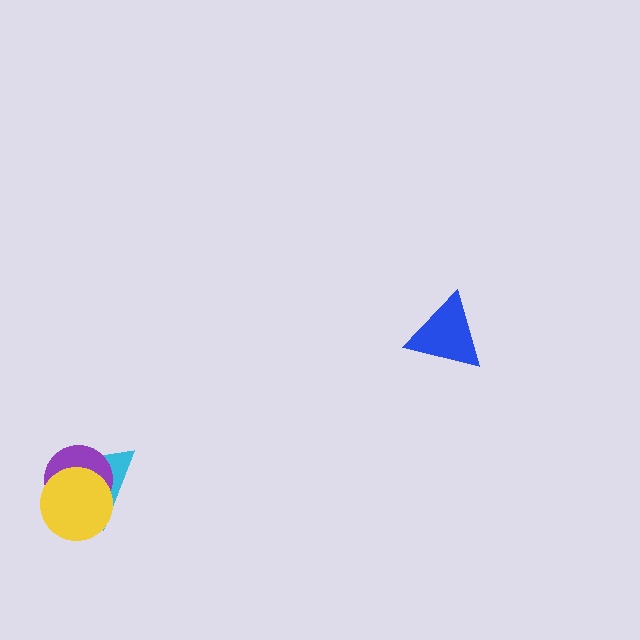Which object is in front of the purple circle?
The yellow circle is in front of the purple circle.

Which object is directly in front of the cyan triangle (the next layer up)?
The purple circle is directly in front of the cyan triangle.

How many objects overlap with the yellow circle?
2 objects overlap with the yellow circle.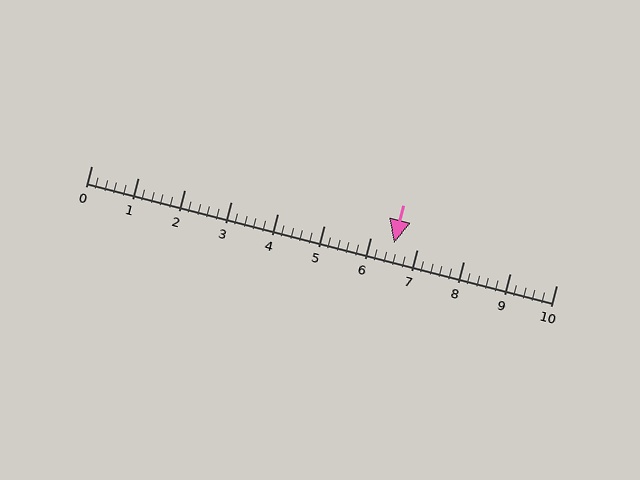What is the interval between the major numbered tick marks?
The major tick marks are spaced 1 units apart.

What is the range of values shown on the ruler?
The ruler shows values from 0 to 10.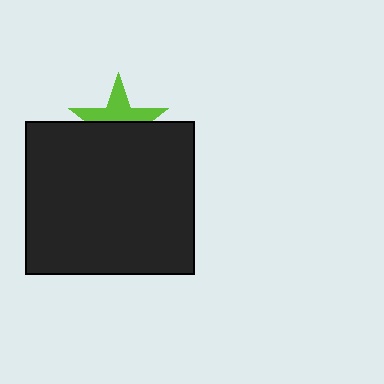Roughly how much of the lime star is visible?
About half of it is visible (roughly 48%).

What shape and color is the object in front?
The object in front is a black rectangle.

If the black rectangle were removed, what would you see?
You would see the complete lime star.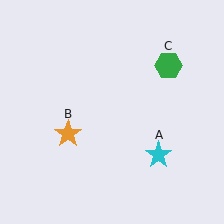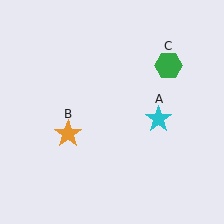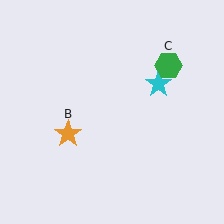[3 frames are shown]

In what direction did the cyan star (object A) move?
The cyan star (object A) moved up.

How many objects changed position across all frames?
1 object changed position: cyan star (object A).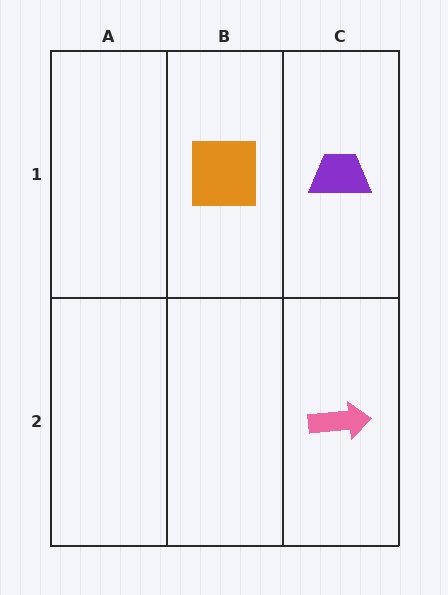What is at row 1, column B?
An orange square.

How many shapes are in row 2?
1 shape.